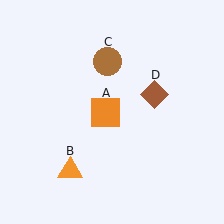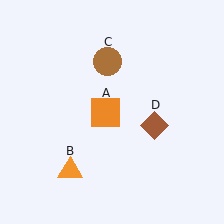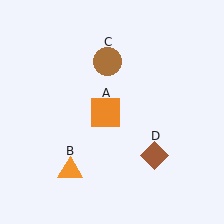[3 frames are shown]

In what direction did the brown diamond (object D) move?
The brown diamond (object D) moved down.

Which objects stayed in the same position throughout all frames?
Orange square (object A) and orange triangle (object B) and brown circle (object C) remained stationary.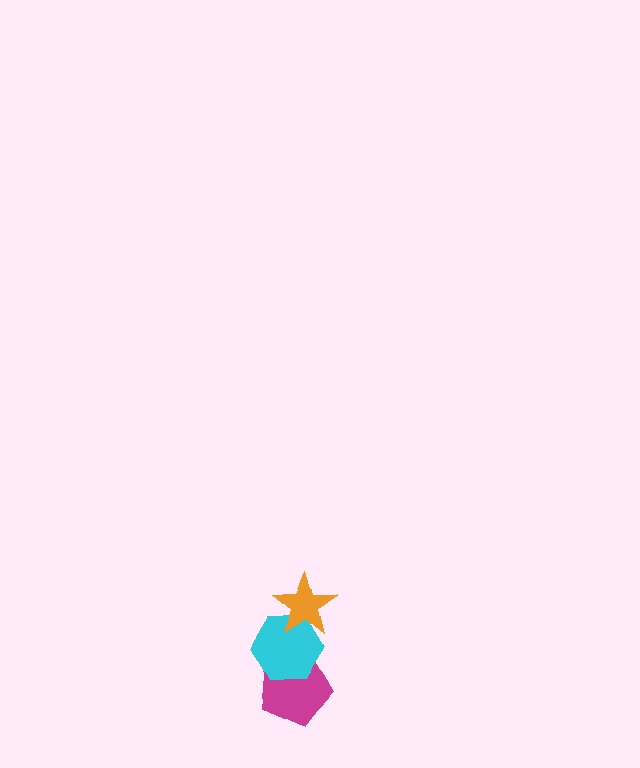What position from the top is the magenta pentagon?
The magenta pentagon is 3rd from the top.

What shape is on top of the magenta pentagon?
The cyan hexagon is on top of the magenta pentagon.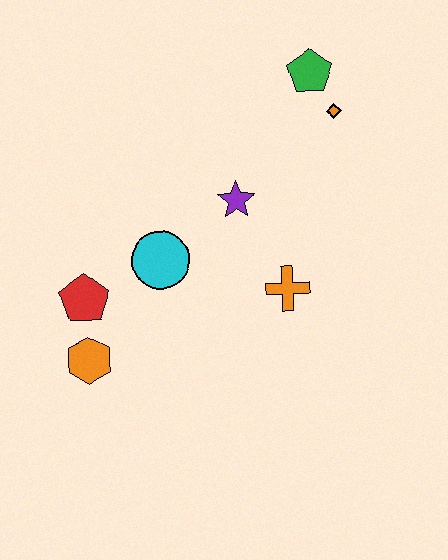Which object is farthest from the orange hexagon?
The green pentagon is farthest from the orange hexagon.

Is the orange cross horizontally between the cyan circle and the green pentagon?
Yes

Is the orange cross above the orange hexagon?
Yes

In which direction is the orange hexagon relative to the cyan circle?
The orange hexagon is below the cyan circle.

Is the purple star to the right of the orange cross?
No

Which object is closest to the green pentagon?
The orange diamond is closest to the green pentagon.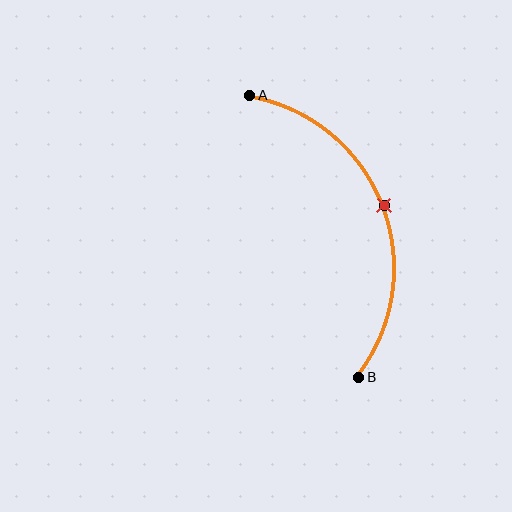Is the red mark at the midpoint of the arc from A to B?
Yes. The red mark lies on the arc at equal arc-length from both A and B — it is the arc midpoint.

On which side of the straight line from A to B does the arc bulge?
The arc bulges to the right of the straight line connecting A and B.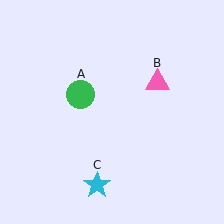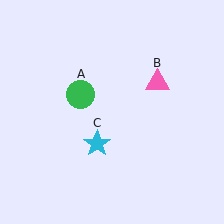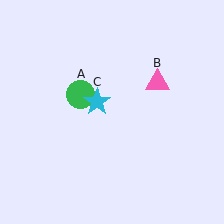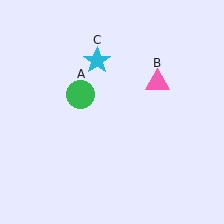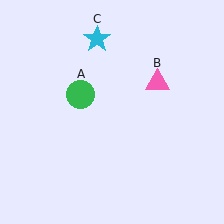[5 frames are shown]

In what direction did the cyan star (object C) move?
The cyan star (object C) moved up.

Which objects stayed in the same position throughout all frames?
Green circle (object A) and pink triangle (object B) remained stationary.